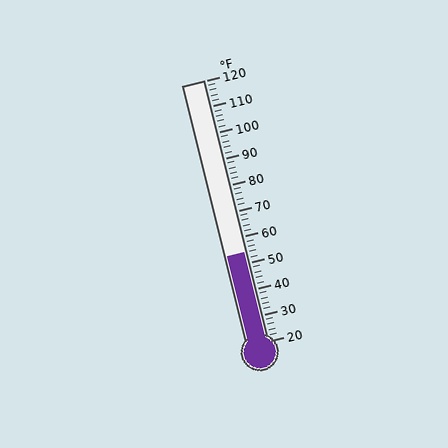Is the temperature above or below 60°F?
The temperature is below 60°F.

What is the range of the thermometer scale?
The thermometer scale ranges from 20°F to 120°F.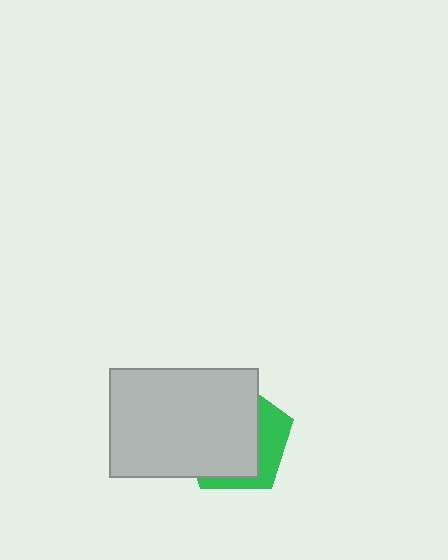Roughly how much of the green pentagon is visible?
A small part of it is visible (roughly 31%).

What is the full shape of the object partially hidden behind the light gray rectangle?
The partially hidden object is a green pentagon.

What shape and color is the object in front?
The object in front is a light gray rectangle.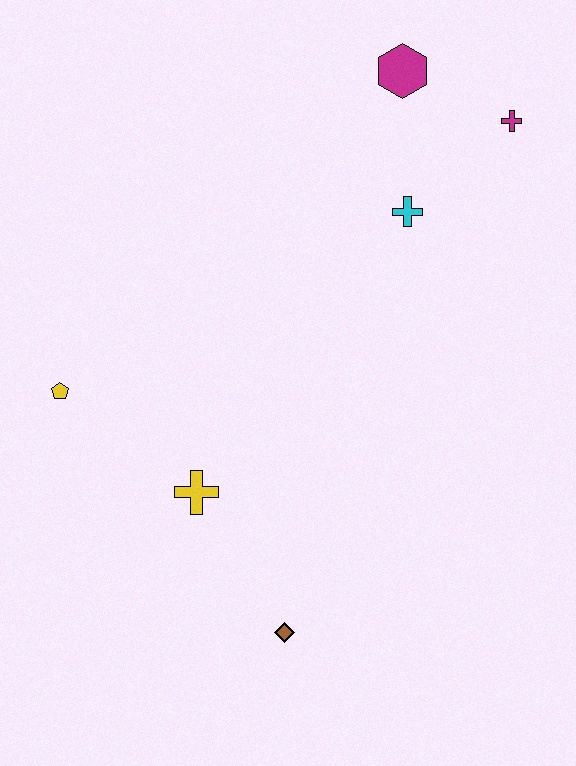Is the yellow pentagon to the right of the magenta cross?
No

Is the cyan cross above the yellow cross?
Yes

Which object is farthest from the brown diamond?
The magenta hexagon is farthest from the brown diamond.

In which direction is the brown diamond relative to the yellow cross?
The brown diamond is below the yellow cross.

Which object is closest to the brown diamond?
The yellow cross is closest to the brown diamond.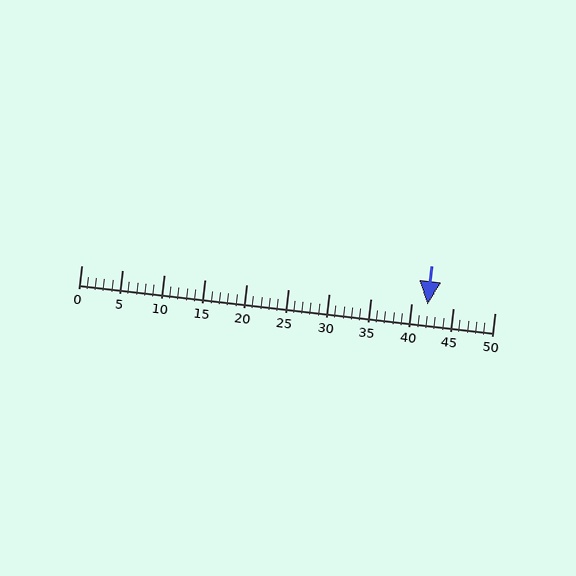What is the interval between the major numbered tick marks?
The major tick marks are spaced 5 units apart.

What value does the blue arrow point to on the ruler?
The blue arrow points to approximately 42.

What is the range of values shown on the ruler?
The ruler shows values from 0 to 50.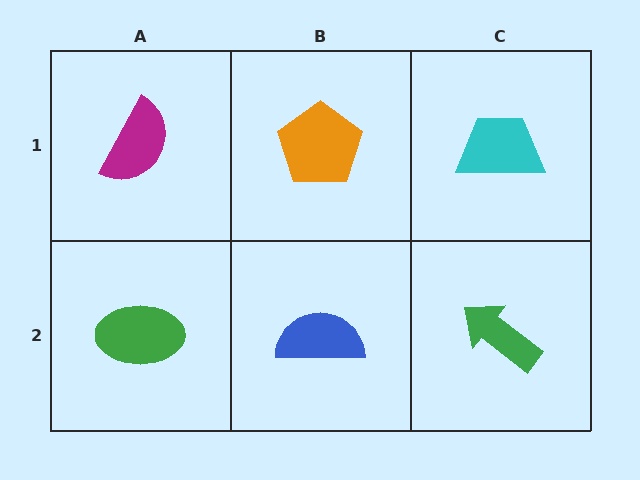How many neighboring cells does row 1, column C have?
2.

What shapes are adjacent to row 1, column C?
A green arrow (row 2, column C), an orange pentagon (row 1, column B).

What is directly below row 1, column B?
A blue semicircle.